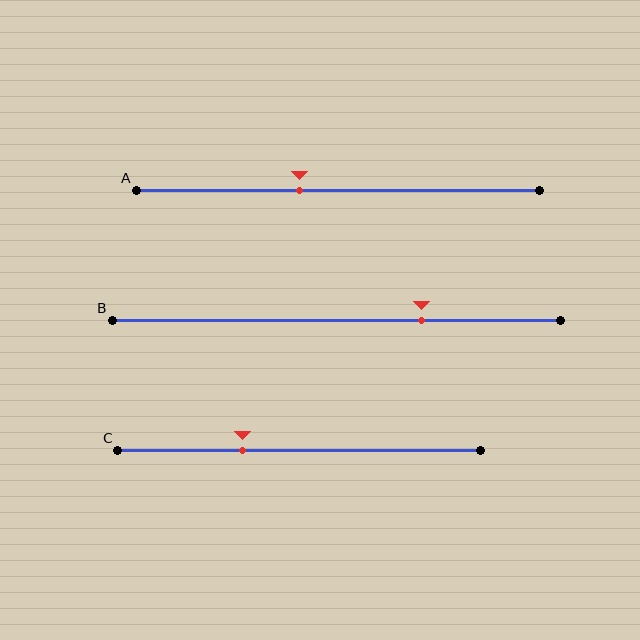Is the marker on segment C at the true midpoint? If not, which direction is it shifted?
No, the marker on segment C is shifted to the left by about 16% of the segment length.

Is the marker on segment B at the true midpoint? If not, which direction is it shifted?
No, the marker on segment B is shifted to the right by about 19% of the segment length.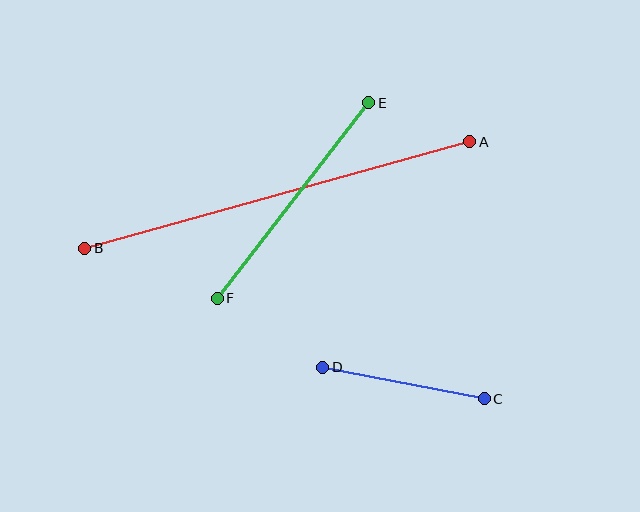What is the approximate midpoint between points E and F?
The midpoint is at approximately (293, 200) pixels.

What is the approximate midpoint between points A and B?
The midpoint is at approximately (277, 195) pixels.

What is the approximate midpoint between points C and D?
The midpoint is at approximately (403, 383) pixels.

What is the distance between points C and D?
The distance is approximately 165 pixels.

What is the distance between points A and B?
The distance is approximately 399 pixels.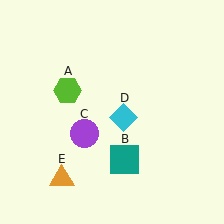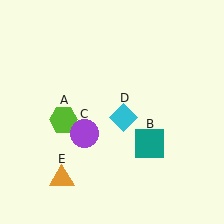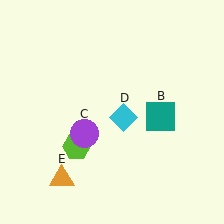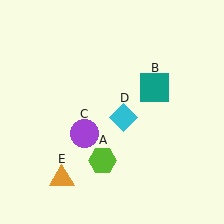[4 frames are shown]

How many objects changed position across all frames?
2 objects changed position: lime hexagon (object A), teal square (object B).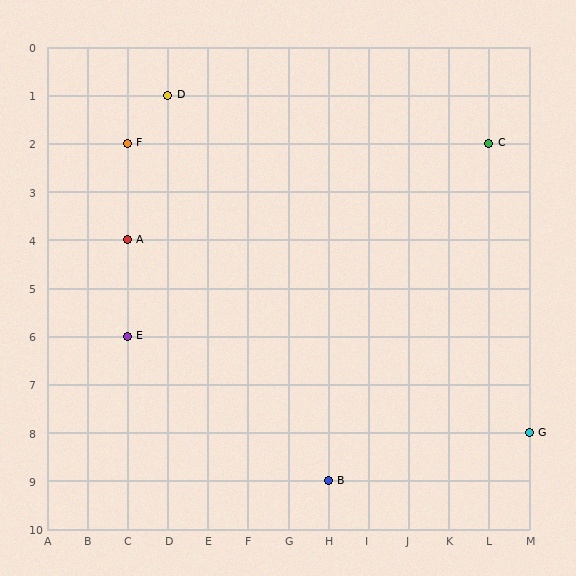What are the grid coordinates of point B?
Point B is at grid coordinates (H, 9).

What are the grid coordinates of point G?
Point G is at grid coordinates (M, 8).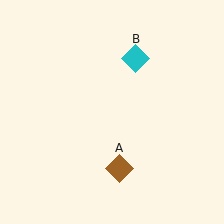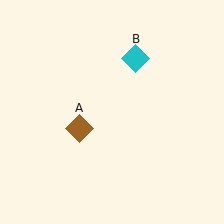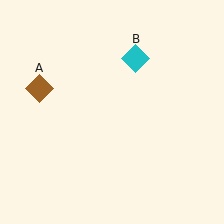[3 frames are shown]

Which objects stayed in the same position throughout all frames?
Cyan diamond (object B) remained stationary.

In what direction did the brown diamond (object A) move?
The brown diamond (object A) moved up and to the left.